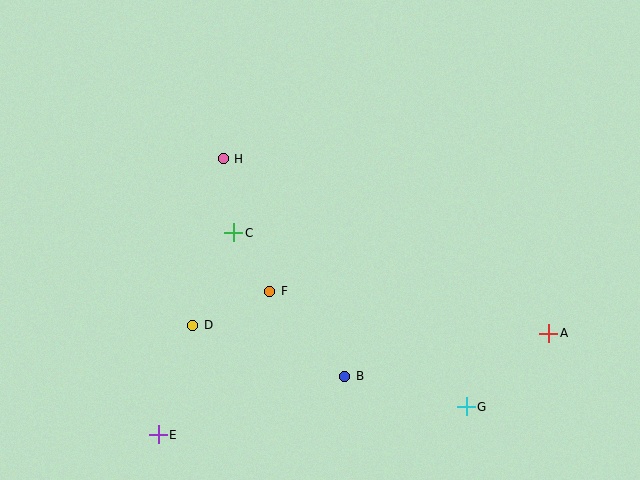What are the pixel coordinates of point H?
Point H is at (223, 159).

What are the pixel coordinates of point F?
Point F is at (270, 291).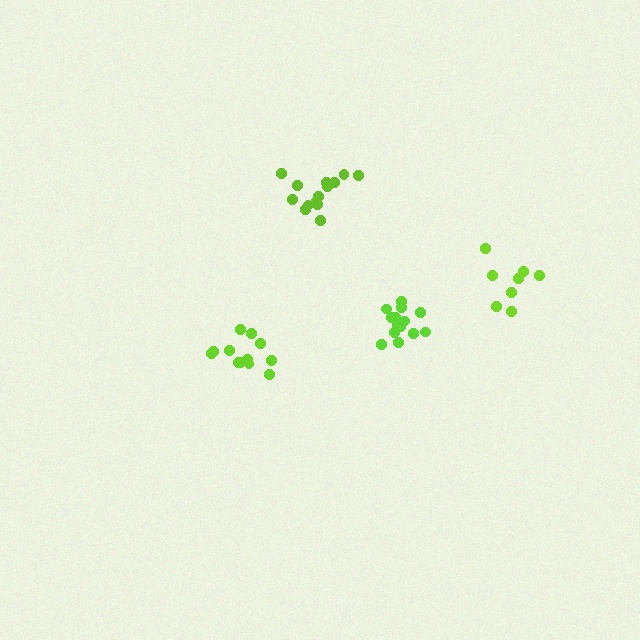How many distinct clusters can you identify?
There are 4 distinct clusters.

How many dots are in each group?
Group 1: 12 dots, Group 2: 8 dots, Group 3: 14 dots, Group 4: 14 dots (48 total).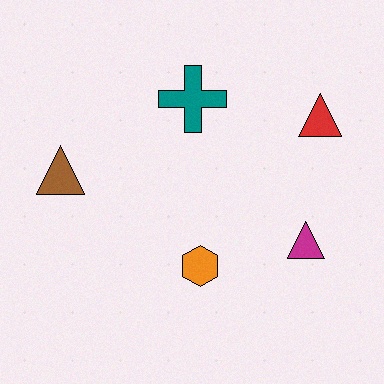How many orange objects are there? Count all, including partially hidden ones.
There is 1 orange object.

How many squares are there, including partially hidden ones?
There are no squares.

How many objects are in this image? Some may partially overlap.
There are 5 objects.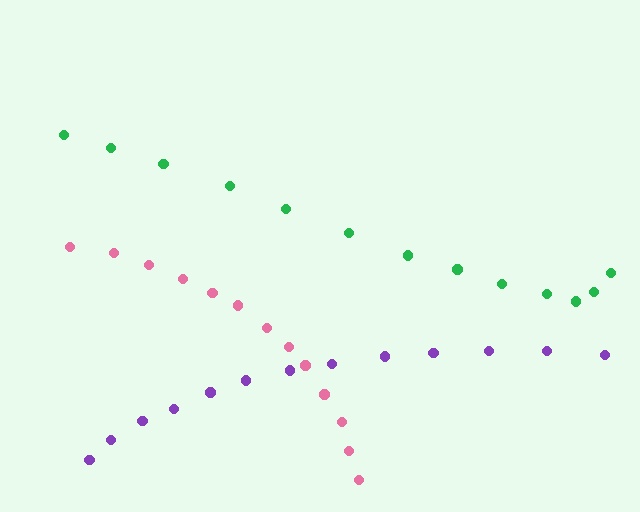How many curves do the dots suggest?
There are 3 distinct paths.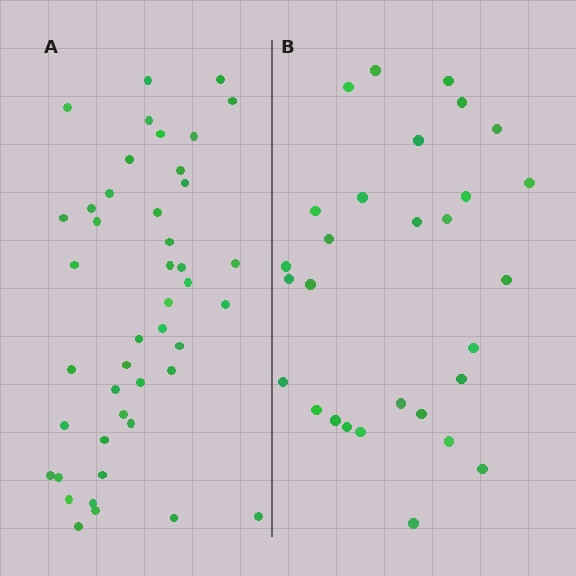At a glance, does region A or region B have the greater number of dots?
Region A (the left region) has more dots.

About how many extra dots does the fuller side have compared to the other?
Region A has approximately 15 more dots than region B.